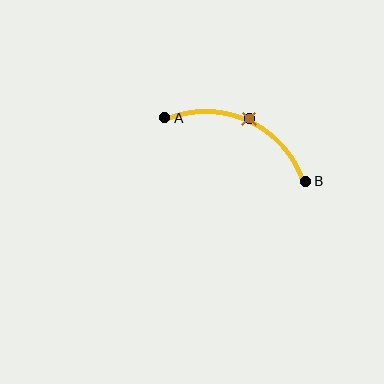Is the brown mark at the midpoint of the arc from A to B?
Yes. The brown mark lies on the arc at equal arc-length from both A and B — it is the arc midpoint.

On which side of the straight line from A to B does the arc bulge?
The arc bulges above the straight line connecting A and B.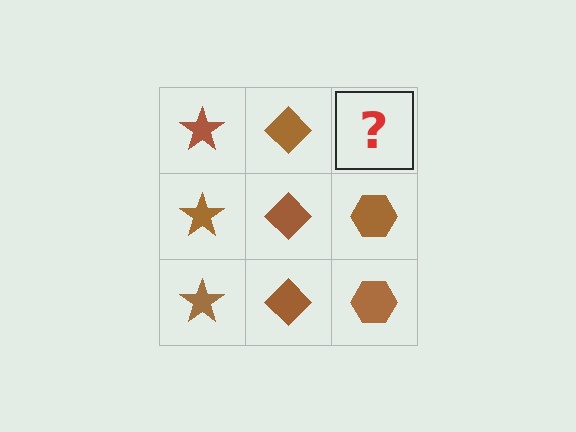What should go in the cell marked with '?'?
The missing cell should contain a brown hexagon.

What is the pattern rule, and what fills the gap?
The rule is that each column has a consistent shape. The gap should be filled with a brown hexagon.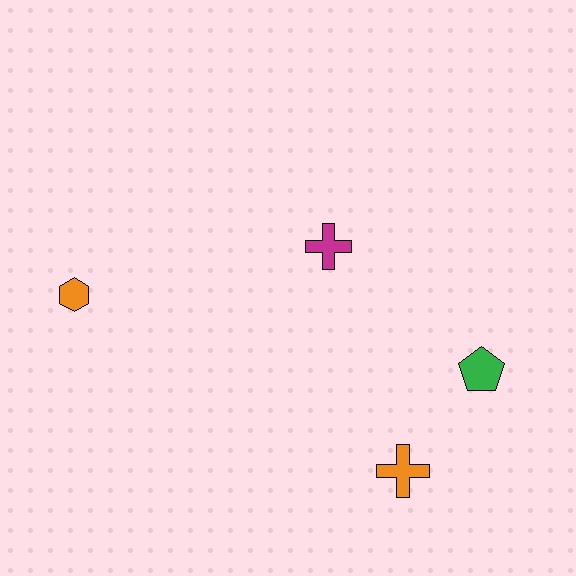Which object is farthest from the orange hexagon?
The green pentagon is farthest from the orange hexagon.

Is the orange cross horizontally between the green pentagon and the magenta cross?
Yes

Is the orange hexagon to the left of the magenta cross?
Yes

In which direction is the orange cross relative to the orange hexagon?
The orange cross is to the right of the orange hexagon.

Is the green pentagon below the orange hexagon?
Yes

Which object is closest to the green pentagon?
The orange cross is closest to the green pentagon.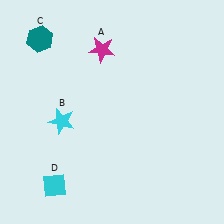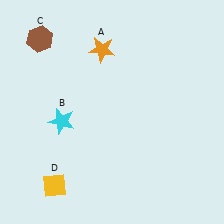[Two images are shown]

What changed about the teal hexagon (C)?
In Image 1, C is teal. In Image 2, it changed to brown.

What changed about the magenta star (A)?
In Image 1, A is magenta. In Image 2, it changed to orange.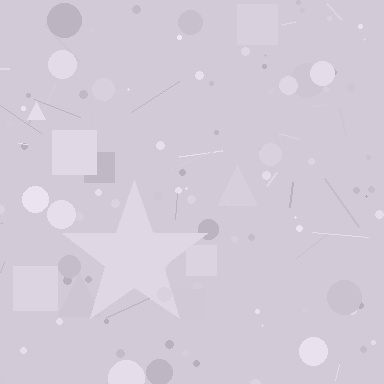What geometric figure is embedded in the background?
A star is embedded in the background.